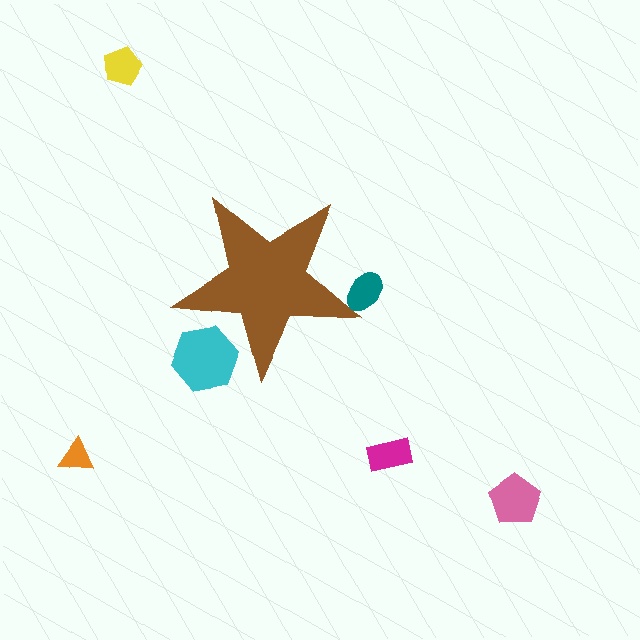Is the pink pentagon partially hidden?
No, the pink pentagon is fully visible.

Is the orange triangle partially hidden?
No, the orange triangle is fully visible.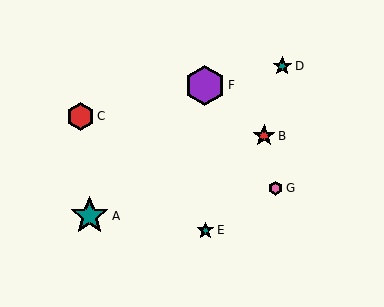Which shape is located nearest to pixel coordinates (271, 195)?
The pink hexagon (labeled G) at (276, 188) is nearest to that location.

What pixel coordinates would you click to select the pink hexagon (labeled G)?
Click at (276, 188) to select the pink hexagon G.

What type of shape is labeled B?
Shape B is a red star.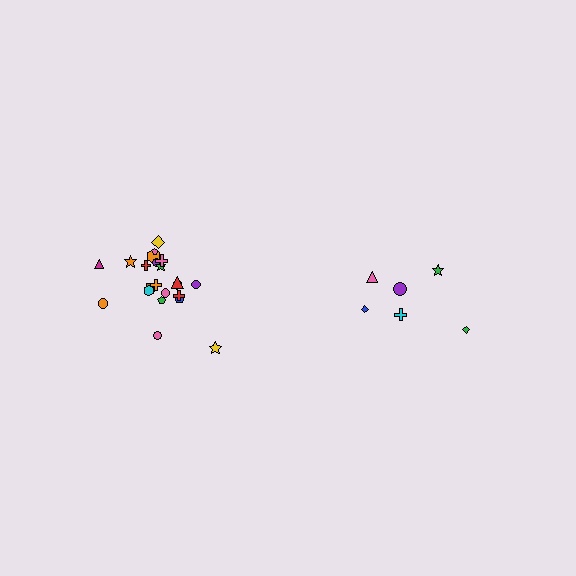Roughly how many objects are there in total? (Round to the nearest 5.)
Roughly 30 objects in total.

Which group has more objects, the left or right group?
The left group.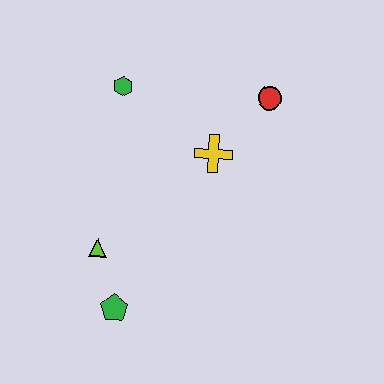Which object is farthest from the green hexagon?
The green pentagon is farthest from the green hexagon.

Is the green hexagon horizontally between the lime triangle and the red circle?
Yes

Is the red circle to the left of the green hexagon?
No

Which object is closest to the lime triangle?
The green pentagon is closest to the lime triangle.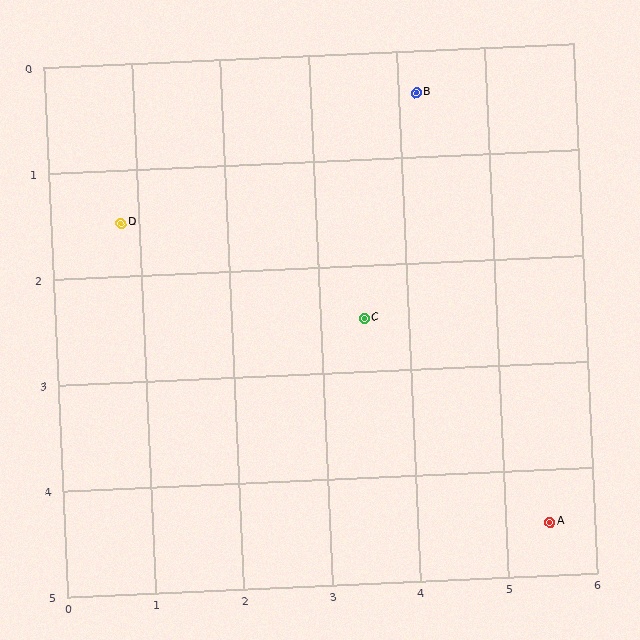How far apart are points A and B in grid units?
Points A and B are about 4.3 grid units apart.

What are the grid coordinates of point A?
Point A is at approximately (5.5, 4.5).